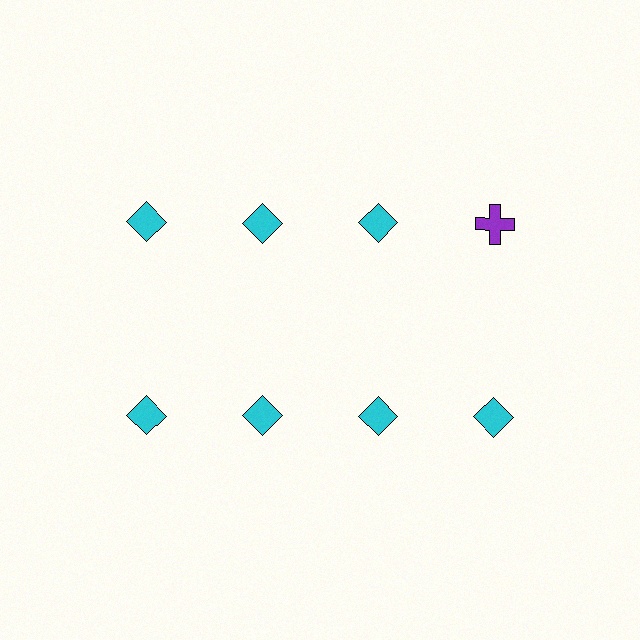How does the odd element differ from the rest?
It differs in both color (purple instead of cyan) and shape (cross instead of diamond).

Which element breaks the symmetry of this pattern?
The purple cross in the top row, second from right column breaks the symmetry. All other shapes are cyan diamonds.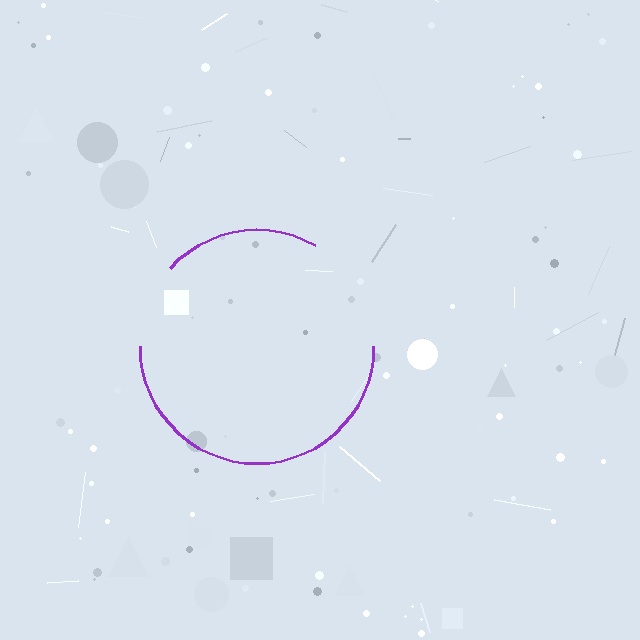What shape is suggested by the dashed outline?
The dashed outline suggests a circle.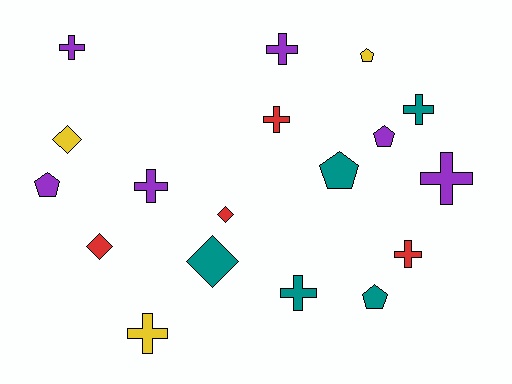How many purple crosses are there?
There are 4 purple crosses.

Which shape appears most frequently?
Cross, with 9 objects.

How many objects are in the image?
There are 18 objects.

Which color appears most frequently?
Purple, with 6 objects.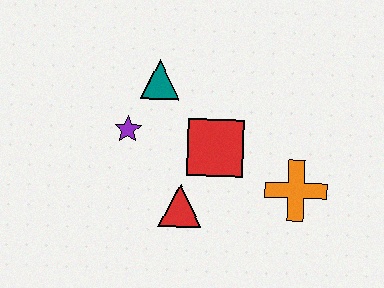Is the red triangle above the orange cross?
No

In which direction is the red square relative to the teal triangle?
The red square is below the teal triangle.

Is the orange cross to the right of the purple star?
Yes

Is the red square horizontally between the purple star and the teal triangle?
No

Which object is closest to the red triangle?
The red square is closest to the red triangle.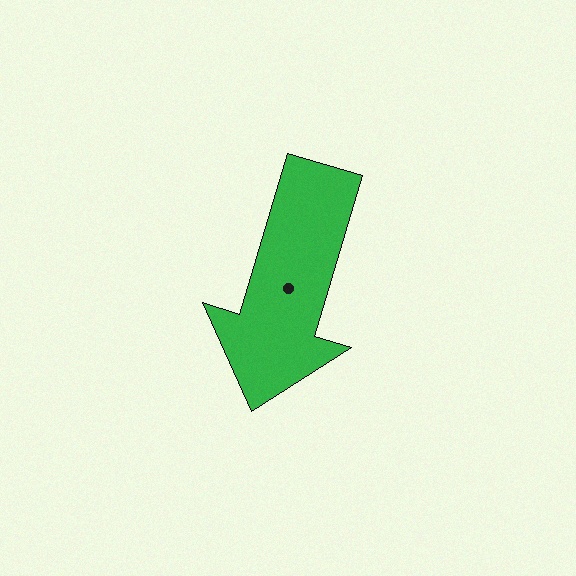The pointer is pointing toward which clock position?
Roughly 7 o'clock.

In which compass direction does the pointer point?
South.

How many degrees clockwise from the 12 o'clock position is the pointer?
Approximately 197 degrees.